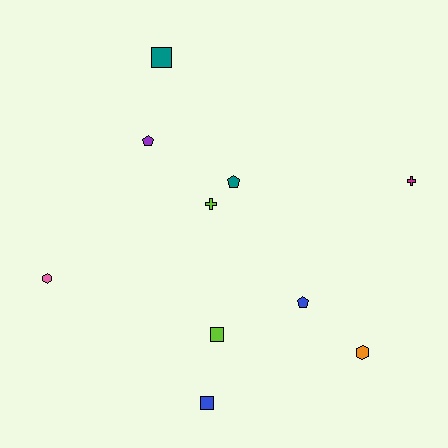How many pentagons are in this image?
There are 3 pentagons.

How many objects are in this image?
There are 10 objects.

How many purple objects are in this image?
There is 1 purple object.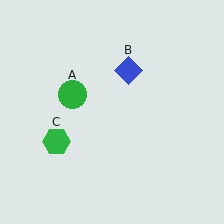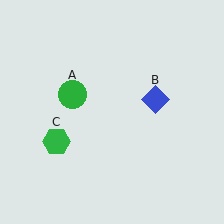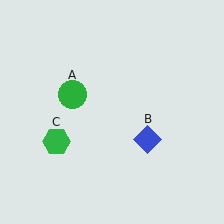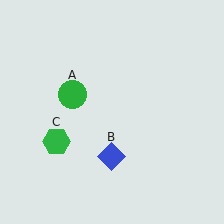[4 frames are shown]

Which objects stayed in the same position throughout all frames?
Green circle (object A) and green hexagon (object C) remained stationary.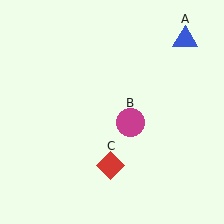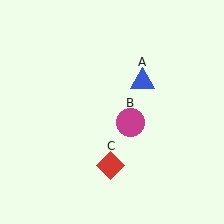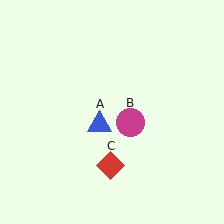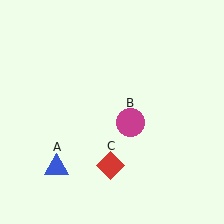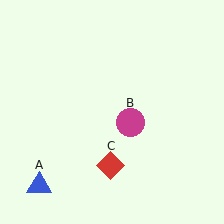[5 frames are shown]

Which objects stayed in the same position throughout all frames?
Magenta circle (object B) and red diamond (object C) remained stationary.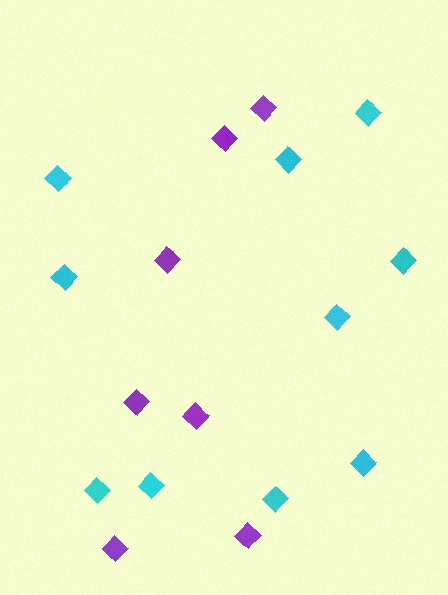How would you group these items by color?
There are 2 groups: one group of cyan diamonds (10) and one group of purple diamonds (7).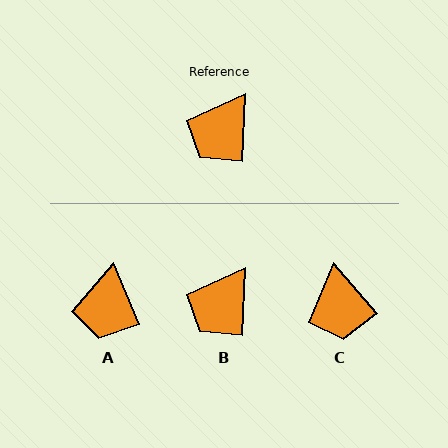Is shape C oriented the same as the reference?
No, it is off by about 43 degrees.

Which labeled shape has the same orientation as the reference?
B.